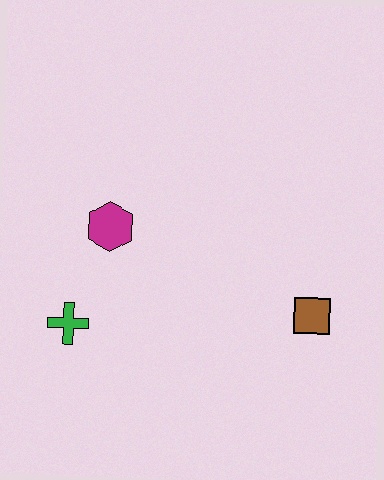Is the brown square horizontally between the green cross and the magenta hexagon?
No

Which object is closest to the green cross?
The magenta hexagon is closest to the green cross.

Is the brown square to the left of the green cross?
No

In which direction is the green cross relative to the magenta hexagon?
The green cross is below the magenta hexagon.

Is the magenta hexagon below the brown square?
No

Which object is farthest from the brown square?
The green cross is farthest from the brown square.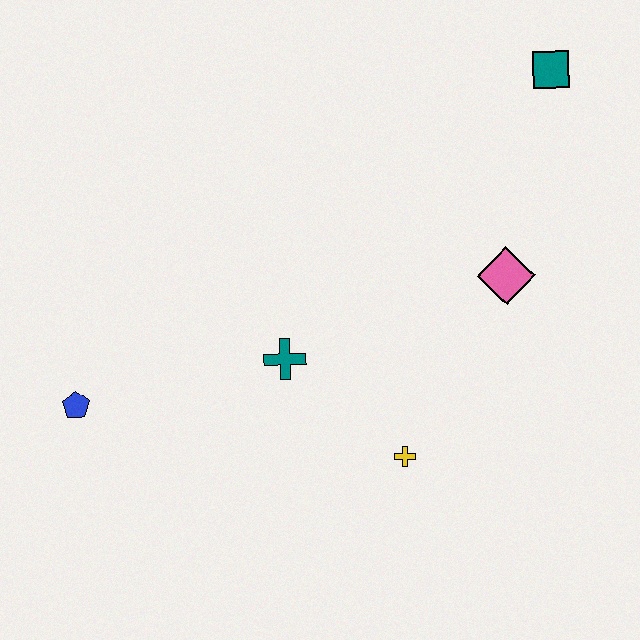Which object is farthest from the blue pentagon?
The teal square is farthest from the blue pentagon.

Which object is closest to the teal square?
The pink diamond is closest to the teal square.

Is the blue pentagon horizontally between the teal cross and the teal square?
No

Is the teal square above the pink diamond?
Yes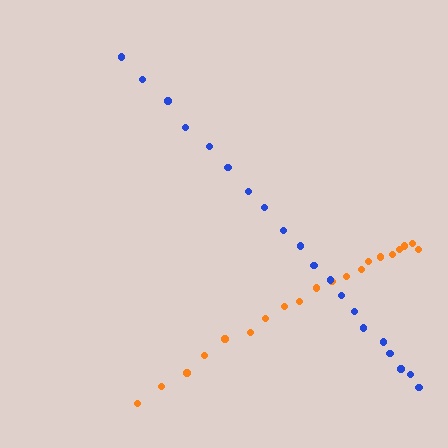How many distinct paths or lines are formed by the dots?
There are 2 distinct paths.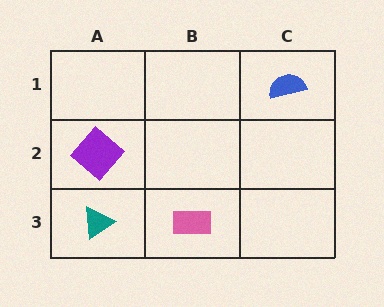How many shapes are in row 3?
2 shapes.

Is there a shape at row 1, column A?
No, that cell is empty.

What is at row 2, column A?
A purple diamond.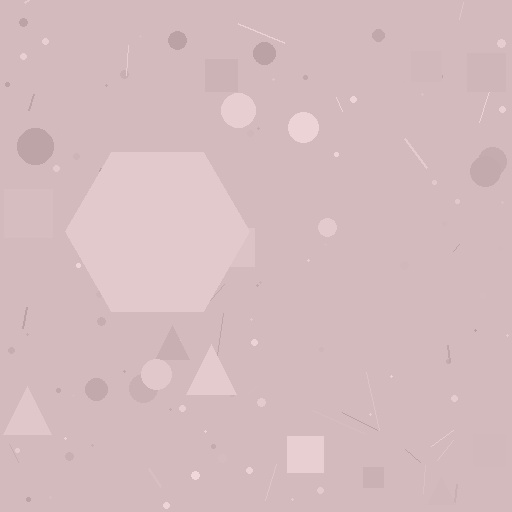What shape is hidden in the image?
A hexagon is hidden in the image.